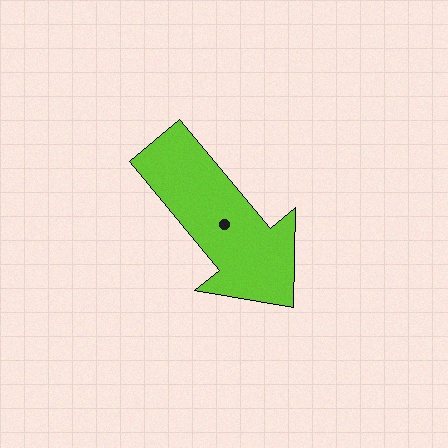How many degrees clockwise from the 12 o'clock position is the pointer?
Approximately 140 degrees.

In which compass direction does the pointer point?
Southeast.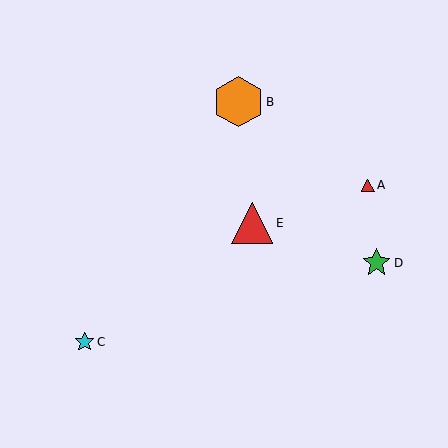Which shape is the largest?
The orange hexagon (labeled B) is the largest.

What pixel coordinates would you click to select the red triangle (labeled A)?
Click at (368, 185) to select the red triangle A.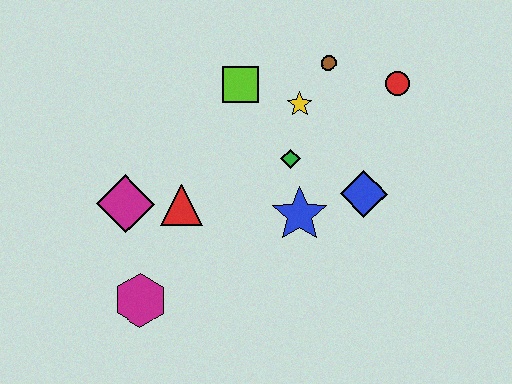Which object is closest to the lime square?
The yellow star is closest to the lime square.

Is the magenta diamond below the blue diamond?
Yes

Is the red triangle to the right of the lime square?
No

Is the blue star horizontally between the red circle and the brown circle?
No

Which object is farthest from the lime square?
The magenta hexagon is farthest from the lime square.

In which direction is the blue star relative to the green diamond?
The blue star is below the green diamond.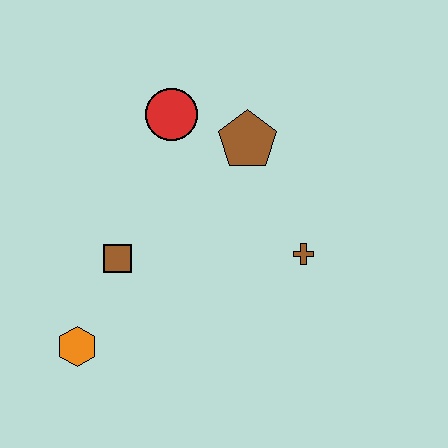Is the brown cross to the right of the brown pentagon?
Yes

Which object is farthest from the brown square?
The brown cross is farthest from the brown square.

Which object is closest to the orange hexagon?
The brown square is closest to the orange hexagon.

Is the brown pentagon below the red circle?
Yes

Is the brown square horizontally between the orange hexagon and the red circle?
Yes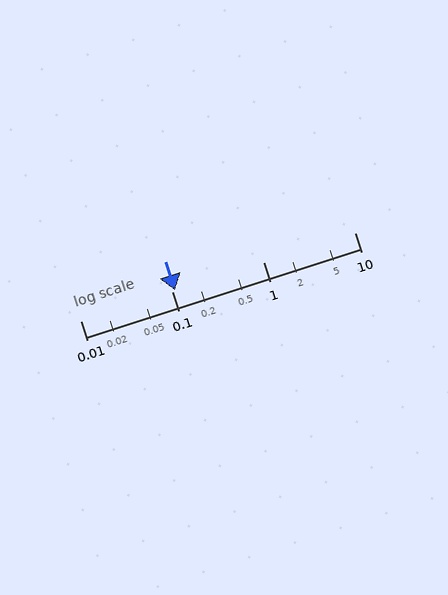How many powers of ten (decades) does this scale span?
The scale spans 3 decades, from 0.01 to 10.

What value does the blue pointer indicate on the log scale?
The pointer indicates approximately 0.11.